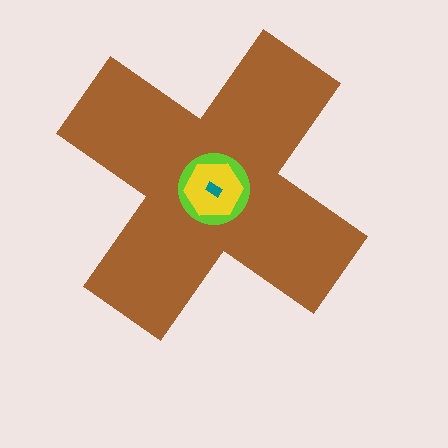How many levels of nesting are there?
4.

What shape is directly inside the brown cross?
The lime circle.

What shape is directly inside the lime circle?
The yellow hexagon.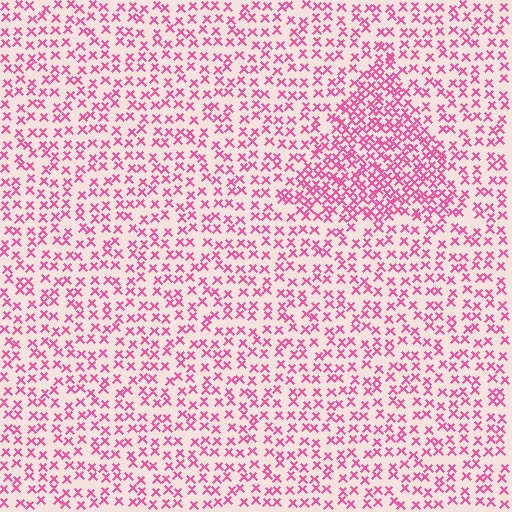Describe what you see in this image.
The image contains small pink elements arranged at two different densities. A triangle-shaped region is visible where the elements are more densely packed than the surrounding area.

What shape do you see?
I see a triangle.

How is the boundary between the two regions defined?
The boundary is defined by a change in element density (approximately 1.9x ratio). All elements are the same color, size, and shape.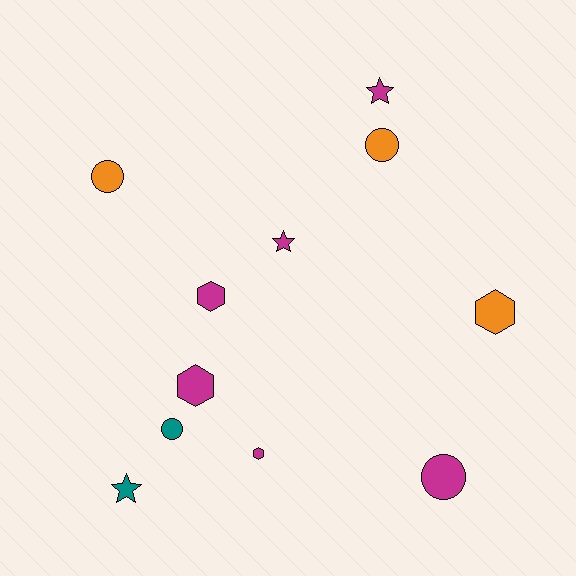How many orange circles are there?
There are 2 orange circles.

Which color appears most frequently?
Magenta, with 6 objects.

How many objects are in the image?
There are 11 objects.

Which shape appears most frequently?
Hexagon, with 4 objects.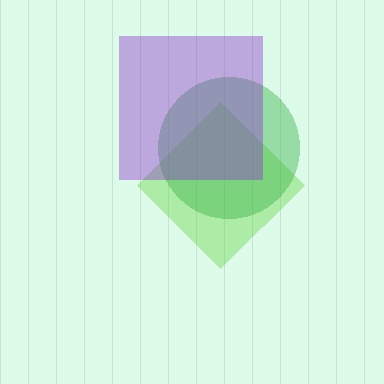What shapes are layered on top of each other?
The layered shapes are: a lime diamond, a green circle, a purple square.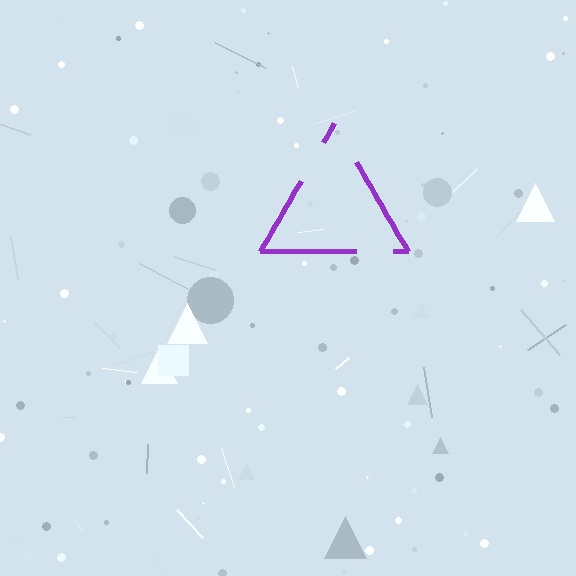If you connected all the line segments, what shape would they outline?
They would outline a triangle.